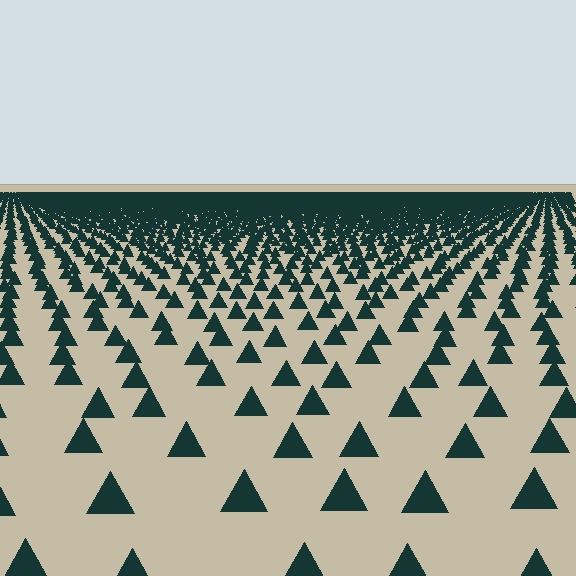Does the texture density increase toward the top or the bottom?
Density increases toward the top.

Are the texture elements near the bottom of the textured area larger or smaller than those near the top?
Larger. Near the bottom, elements are closer to the viewer and appear at a bigger on-screen size.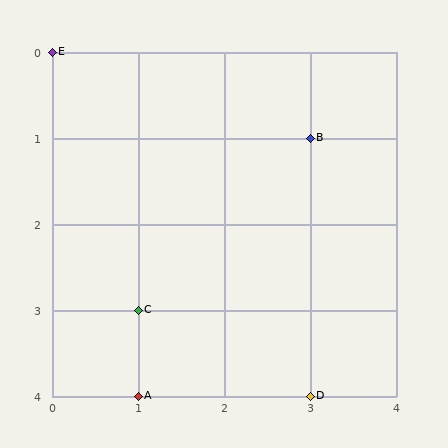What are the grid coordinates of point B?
Point B is at grid coordinates (3, 1).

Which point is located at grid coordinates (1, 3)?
Point C is at (1, 3).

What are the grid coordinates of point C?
Point C is at grid coordinates (1, 3).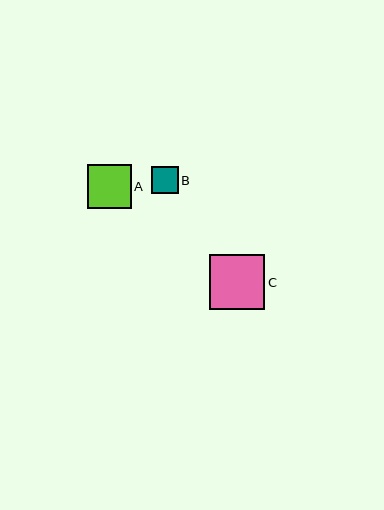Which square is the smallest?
Square B is the smallest with a size of approximately 26 pixels.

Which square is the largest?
Square C is the largest with a size of approximately 55 pixels.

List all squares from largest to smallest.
From largest to smallest: C, A, B.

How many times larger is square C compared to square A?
Square C is approximately 1.2 times the size of square A.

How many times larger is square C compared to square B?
Square C is approximately 2.1 times the size of square B.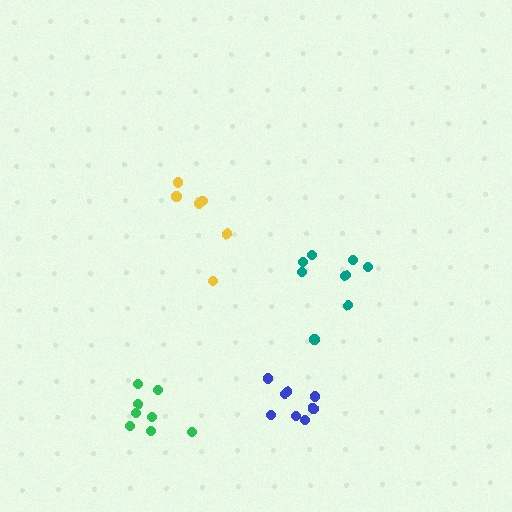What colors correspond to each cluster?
The clusters are colored: green, blue, yellow, teal.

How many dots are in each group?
Group 1: 8 dots, Group 2: 8 dots, Group 3: 6 dots, Group 4: 8 dots (30 total).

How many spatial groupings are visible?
There are 4 spatial groupings.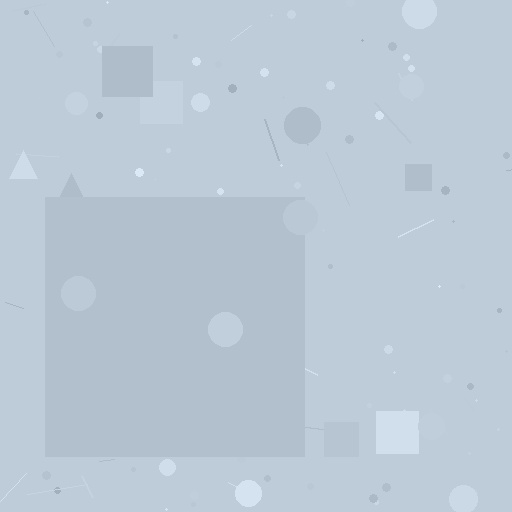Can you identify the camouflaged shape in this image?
The camouflaged shape is a square.